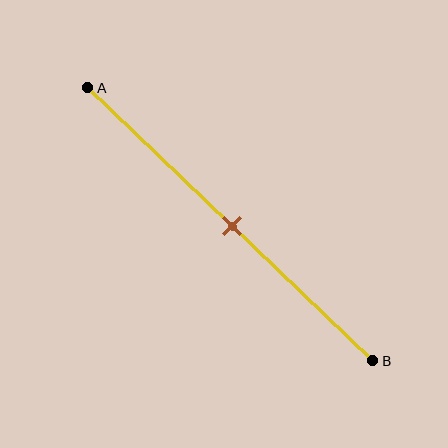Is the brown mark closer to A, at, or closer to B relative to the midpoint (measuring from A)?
The brown mark is approximately at the midpoint of segment AB.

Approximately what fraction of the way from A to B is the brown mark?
The brown mark is approximately 50% of the way from A to B.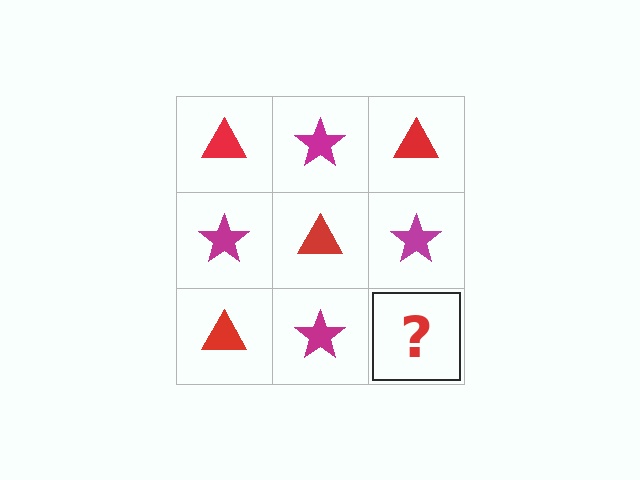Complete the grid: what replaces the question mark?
The question mark should be replaced with a red triangle.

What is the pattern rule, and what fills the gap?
The rule is that it alternates red triangle and magenta star in a checkerboard pattern. The gap should be filled with a red triangle.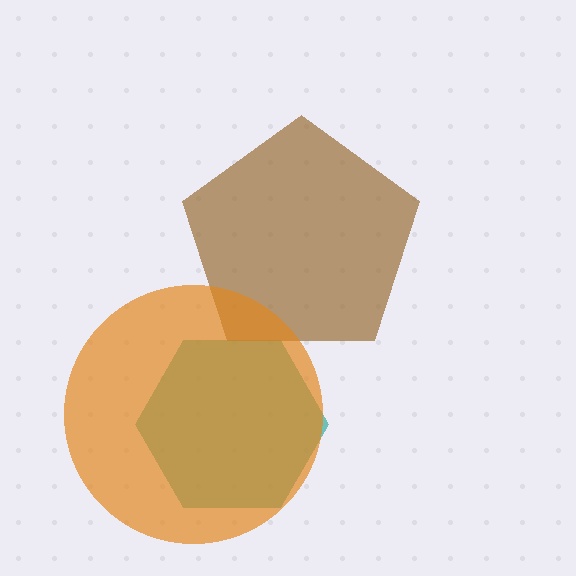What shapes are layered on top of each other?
The layered shapes are: a teal hexagon, a brown pentagon, an orange circle.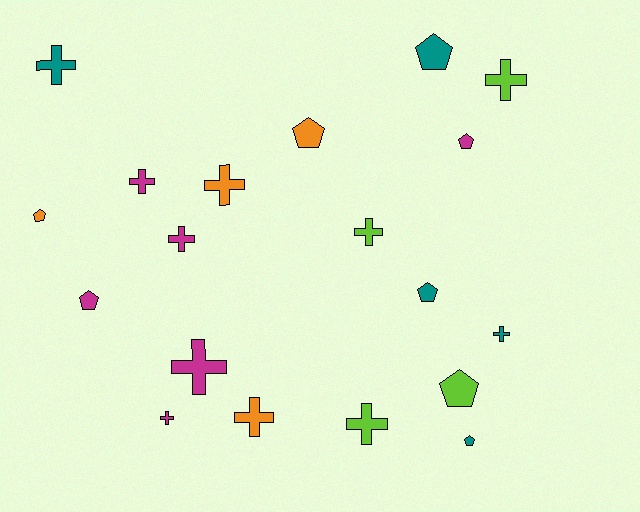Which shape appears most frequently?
Cross, with 11 objects.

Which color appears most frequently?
Magenta, with 6 objects.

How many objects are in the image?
There are 19 objects.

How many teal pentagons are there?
There are 3 teal pentagons.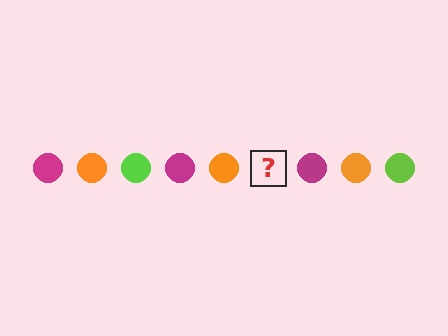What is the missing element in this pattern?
The missing element is a lime circle.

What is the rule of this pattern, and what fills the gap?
The rule is that the pattern cycles through magenta, orange, lime circles. The gap should be filled with a lime circle.